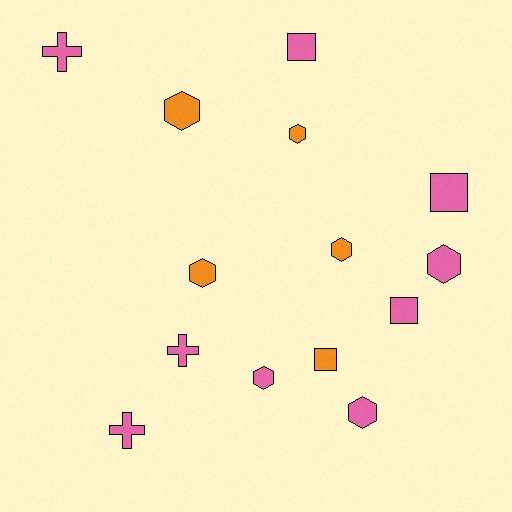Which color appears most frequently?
Pink, with 9 objects.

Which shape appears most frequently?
Hexagon, with 7 objects.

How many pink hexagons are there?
There are 3 pink hexagons.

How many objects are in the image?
There are 14 objects.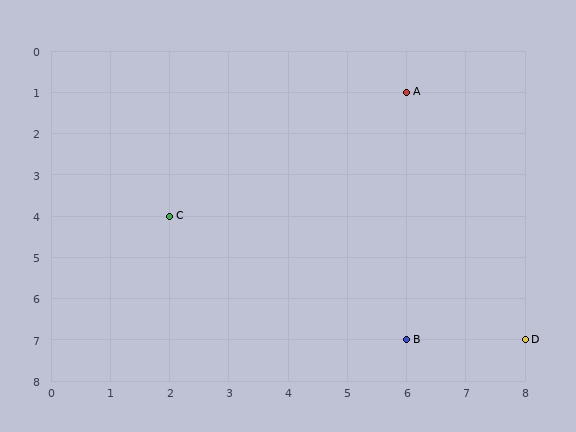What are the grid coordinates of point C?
Point C is at grid coordinates (2, 4).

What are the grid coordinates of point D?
Point D is at grid coordinates (8, 7).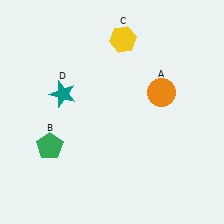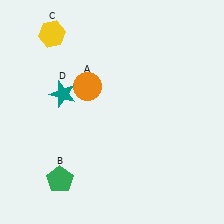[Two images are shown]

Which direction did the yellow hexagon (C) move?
The yellow hexagon (C) moved left.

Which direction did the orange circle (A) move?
The orange circle (A) moved left.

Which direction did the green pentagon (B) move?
The green pentagon (B) moved down.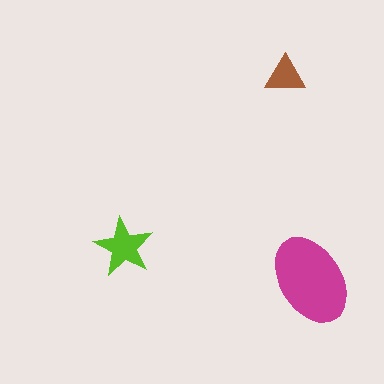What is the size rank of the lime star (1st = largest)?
2nd.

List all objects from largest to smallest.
The magenta ellipse, the lime star, the brown triangle.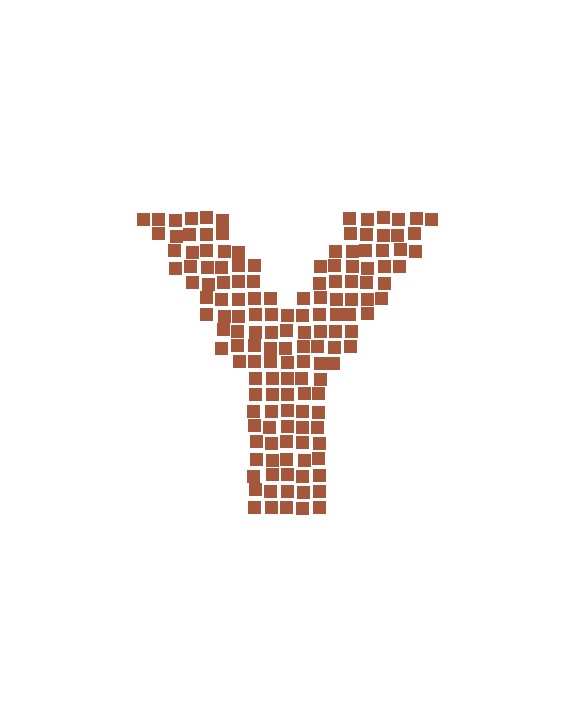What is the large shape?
The large shape is the letter Y.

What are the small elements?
The small elements are squares.